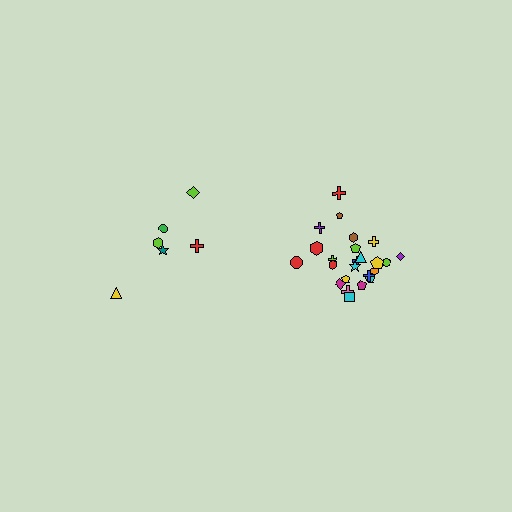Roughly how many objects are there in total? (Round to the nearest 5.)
Roughly 30 objects in total.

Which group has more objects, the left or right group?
The right group.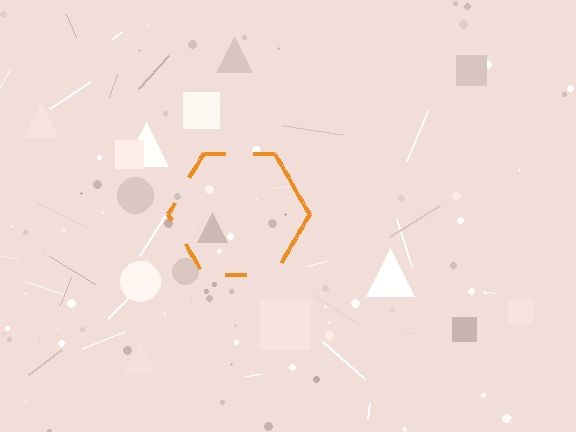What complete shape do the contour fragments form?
The contour fragments form a hexagon.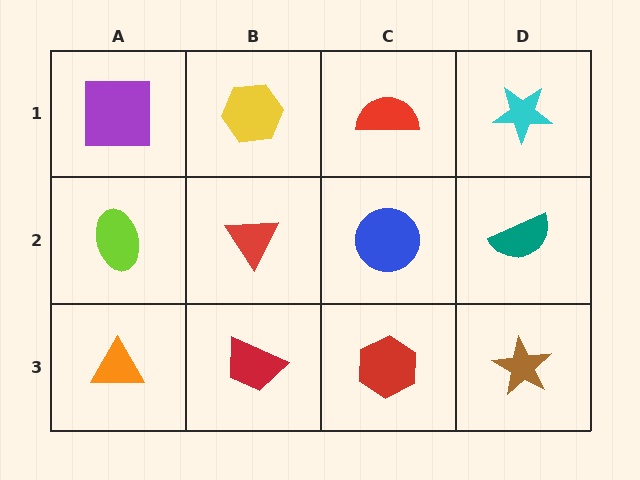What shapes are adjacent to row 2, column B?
A yellow hexagon (row 1, column B), a red trapezoid (row 3, column B), a lime ellipse (row 2, column A), a blue circle (row 2, column C).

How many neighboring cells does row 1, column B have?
3.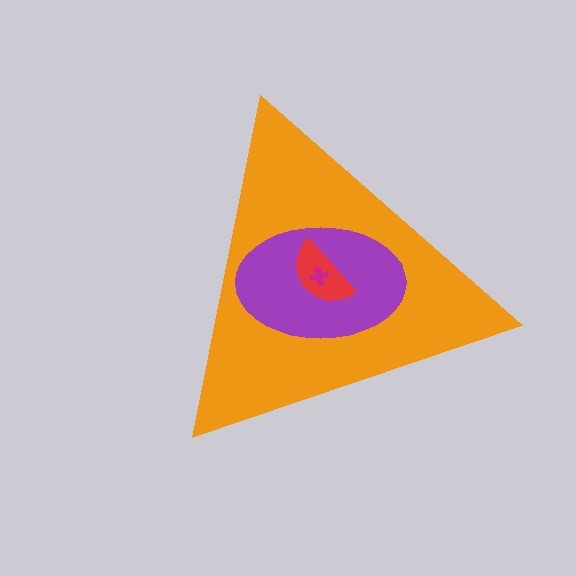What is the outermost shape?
The orange triangle.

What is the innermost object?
The magenta cross.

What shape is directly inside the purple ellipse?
The red semicircle.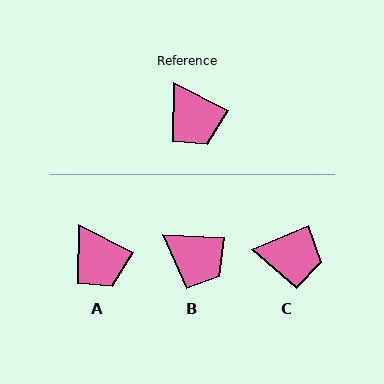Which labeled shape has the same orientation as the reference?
A.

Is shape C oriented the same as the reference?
No, it is off by about 51 degrees.